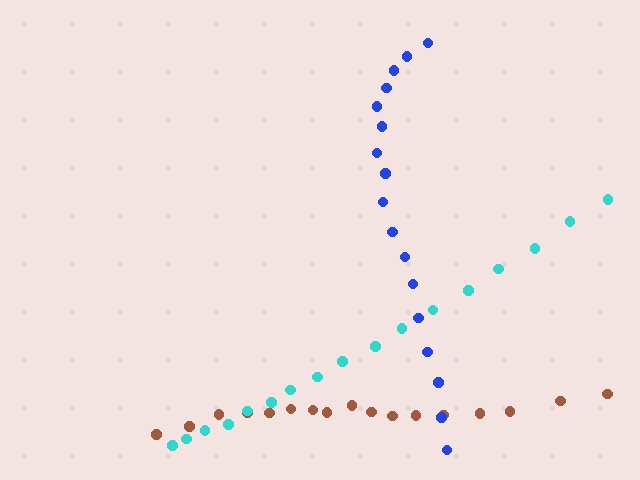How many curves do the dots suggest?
There are 3 distinct paths.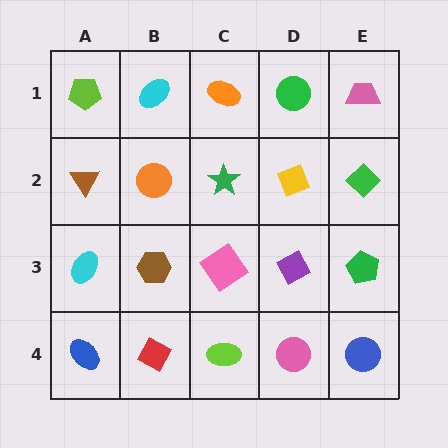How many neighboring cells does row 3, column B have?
4.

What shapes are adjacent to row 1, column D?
A yellow diamond (row 2, column D), an orange ellipse (row 1, column C), a pink trapezoid (row 1, column E).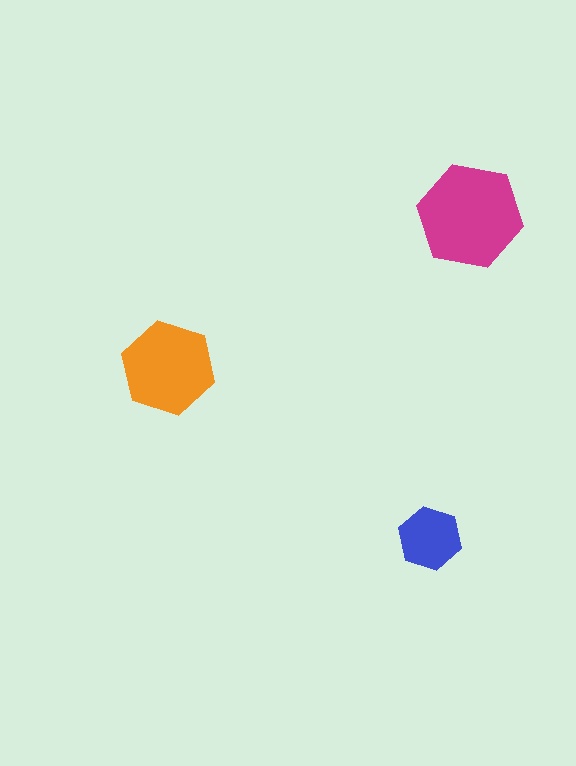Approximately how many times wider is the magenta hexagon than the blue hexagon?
About 1.5 times wider.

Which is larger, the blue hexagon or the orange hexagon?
The orange one.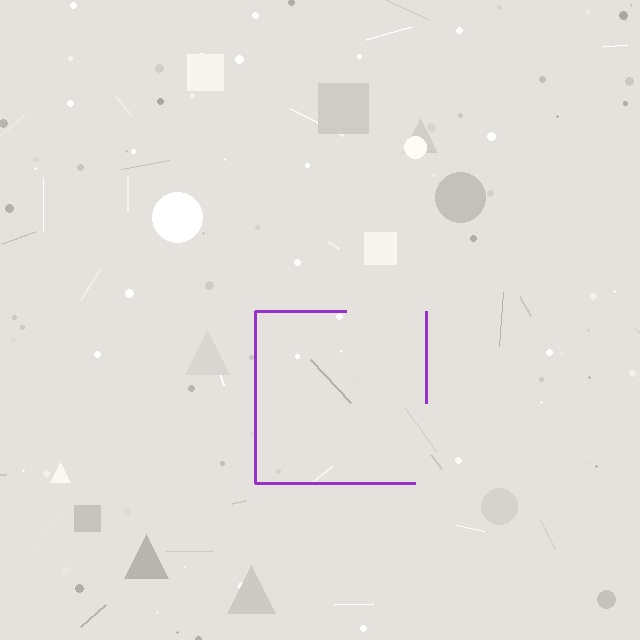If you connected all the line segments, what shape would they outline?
They would outline a square.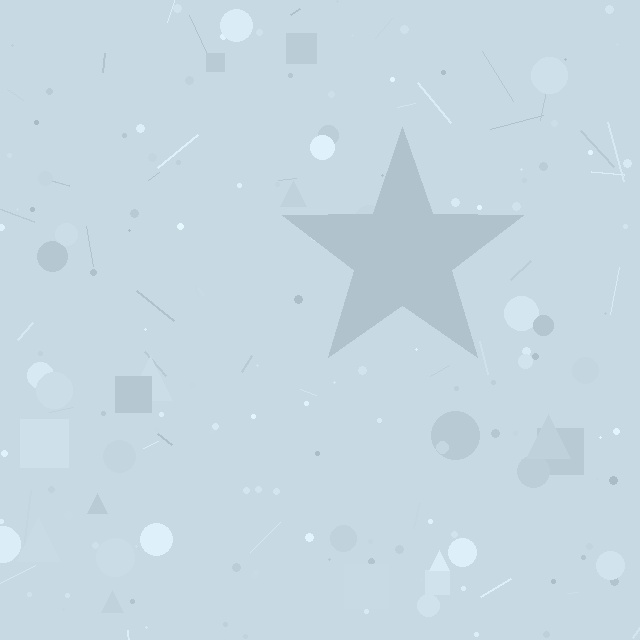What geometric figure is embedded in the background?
A star is embedded in the background.